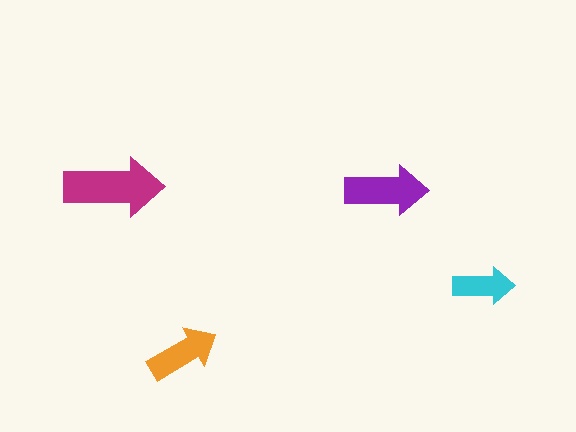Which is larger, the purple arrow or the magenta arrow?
The magenta one.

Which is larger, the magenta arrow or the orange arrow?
The magenta one.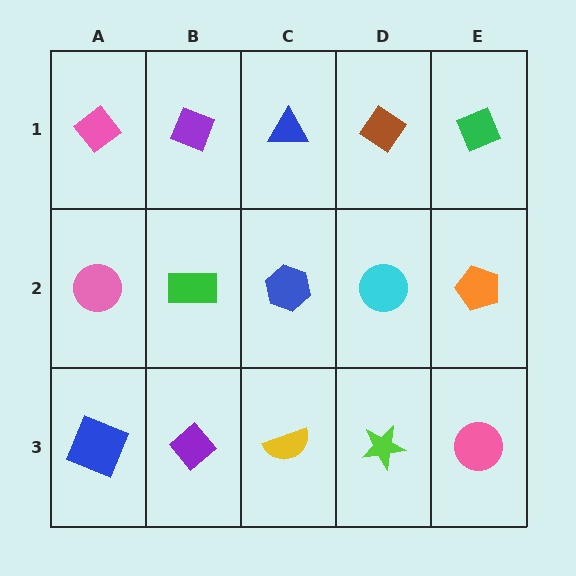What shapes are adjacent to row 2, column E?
A green diamond (row 1, column E), a pink circle (row 3, column E), a cyan circle (row 2, column D).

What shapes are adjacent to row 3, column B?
A green rectangle (row 2, column B), a blue square (row 3, column A), a yellow semicircle (row 3, column C).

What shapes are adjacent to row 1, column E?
An orange pentagon (row 2, column E), a brown diamond (row 1, column D).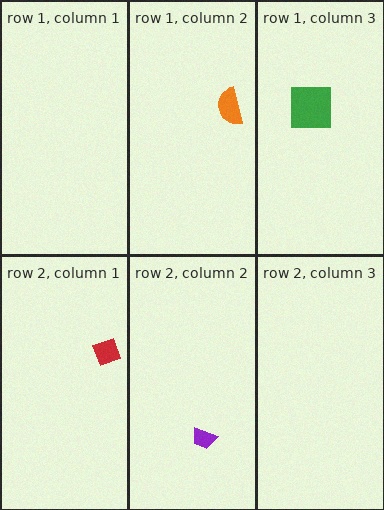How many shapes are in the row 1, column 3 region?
1.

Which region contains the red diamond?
The row 2, column 1 region.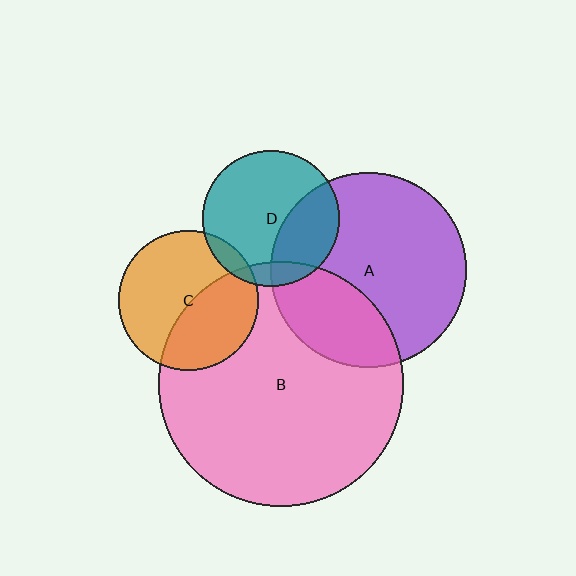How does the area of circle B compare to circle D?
Approximately 3.2 times.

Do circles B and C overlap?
Yes.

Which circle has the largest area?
Circle B (pink).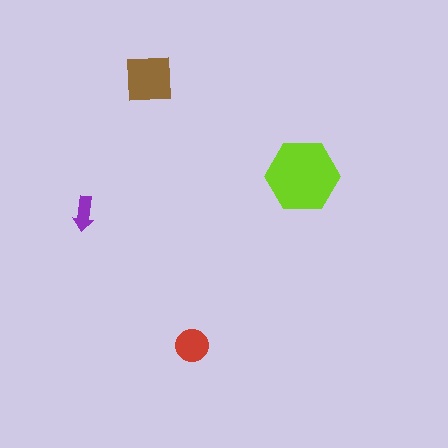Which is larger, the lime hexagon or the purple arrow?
The lime hexagon.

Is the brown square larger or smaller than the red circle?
Larger.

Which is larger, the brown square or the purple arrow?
The brown square.